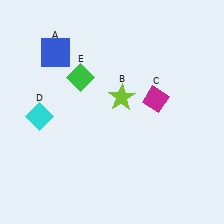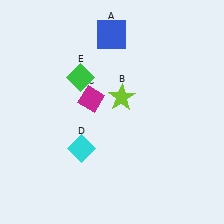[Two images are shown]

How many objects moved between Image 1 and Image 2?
3 objects moved between the two images.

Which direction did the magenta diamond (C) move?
The magenta diamond (C) moved left.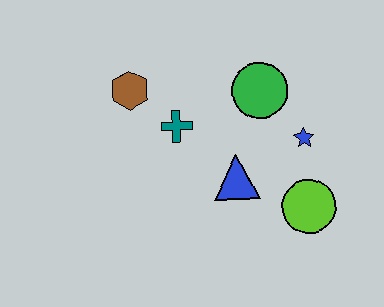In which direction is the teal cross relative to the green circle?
The teal cross is to the left of the green circle.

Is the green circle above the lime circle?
Yes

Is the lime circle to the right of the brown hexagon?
Yes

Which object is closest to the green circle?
The blue star is closest to the green circle.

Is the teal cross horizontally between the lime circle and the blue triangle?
No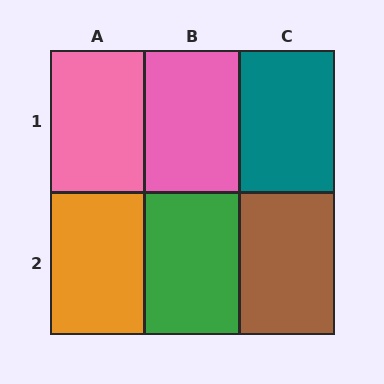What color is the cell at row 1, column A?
Pink.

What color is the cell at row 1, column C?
Teal.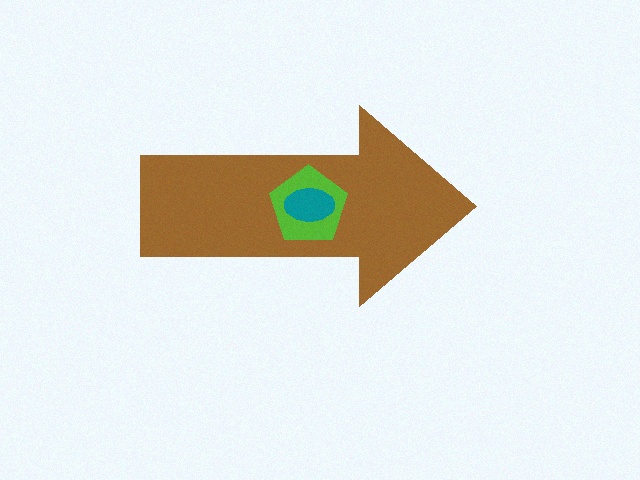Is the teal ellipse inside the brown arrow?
Yes.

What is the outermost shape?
The brown arrow.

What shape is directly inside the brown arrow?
The lime pentagon.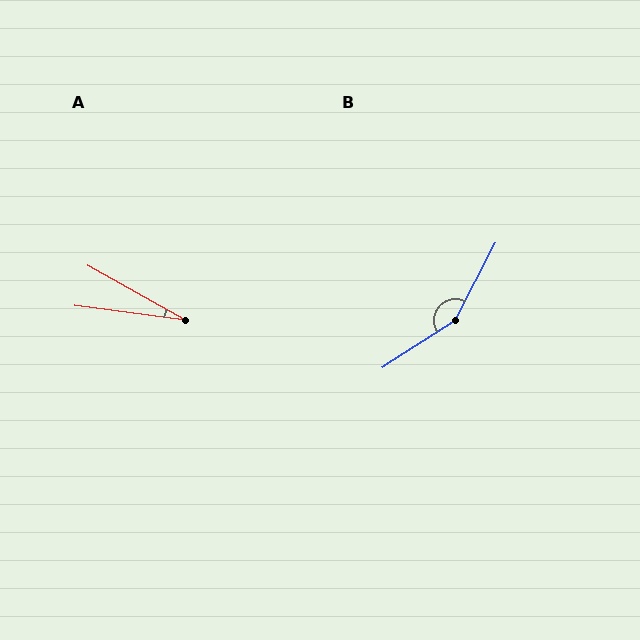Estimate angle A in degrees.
Approximately 22 degrees.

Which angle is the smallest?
A, at approximately 22 degrees.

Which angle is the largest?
B, at approximately 150 degrees.